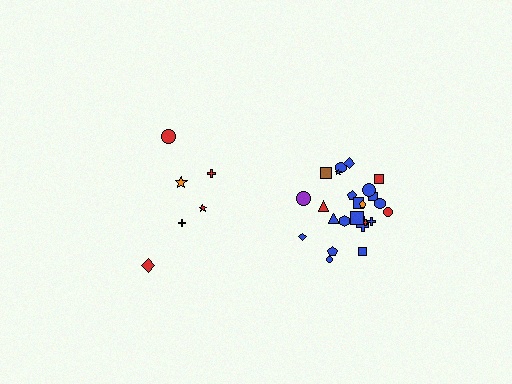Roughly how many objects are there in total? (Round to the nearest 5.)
Roughly 30 objects in total.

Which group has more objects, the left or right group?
The right group.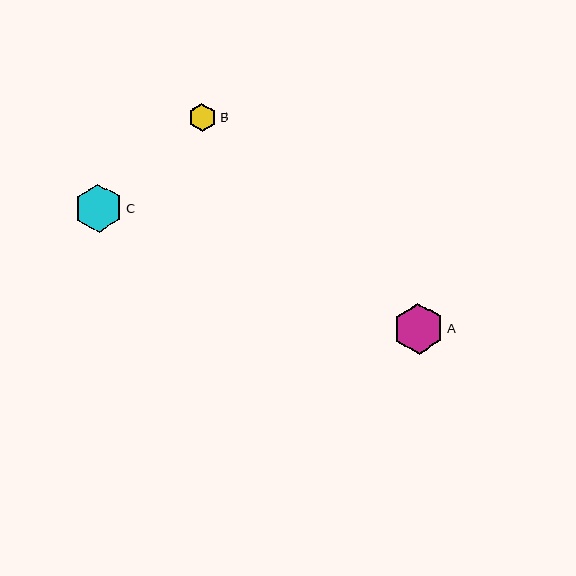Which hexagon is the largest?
Hexagon A is the largest with a size of approximately 51 pixels.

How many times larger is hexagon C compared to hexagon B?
Hexagon C is approximately 1.8 times the size of hexagon B.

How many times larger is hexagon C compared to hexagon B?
Hexagon C is approximately 1.8 times the size of hexagon B.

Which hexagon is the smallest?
Hexagon B is the smallest with a size of approximately 27 pixels.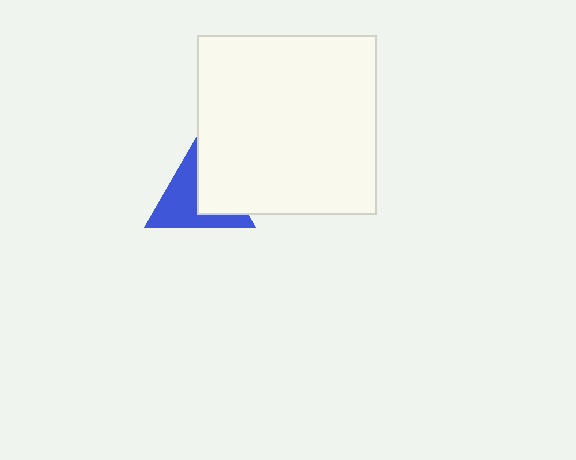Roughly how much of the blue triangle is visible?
About half of it is visible (roughly 57%).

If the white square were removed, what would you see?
You would see the complete blue triangle.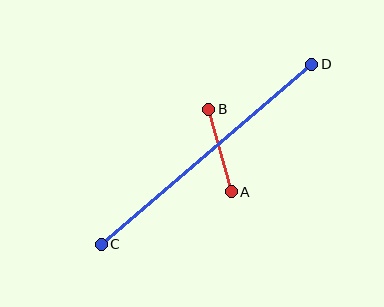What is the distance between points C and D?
The distance is approximately 277 pixels.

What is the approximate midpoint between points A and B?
The midpoint is at approximately (220, 150) pixels.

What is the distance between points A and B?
The distance is approximately 85 pixels.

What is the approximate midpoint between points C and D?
The midpoint is at approximately (206, 154) pixels.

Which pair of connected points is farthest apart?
Points C and D are farthest apart.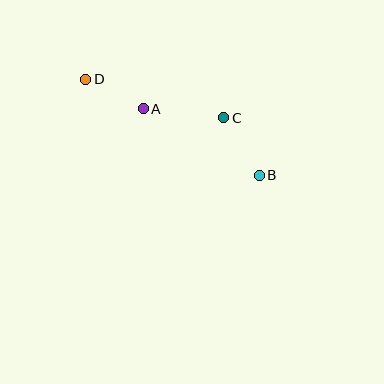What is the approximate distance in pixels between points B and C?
The distance between B and C is approximately 67 pixels.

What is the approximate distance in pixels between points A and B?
The distance between A and B is approximately 134 pixels.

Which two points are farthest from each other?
Points B and D are farthest from each other.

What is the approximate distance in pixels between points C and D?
The distance between C and D is approximately 143 pixels.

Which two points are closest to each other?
Points A and D are closest to each other.